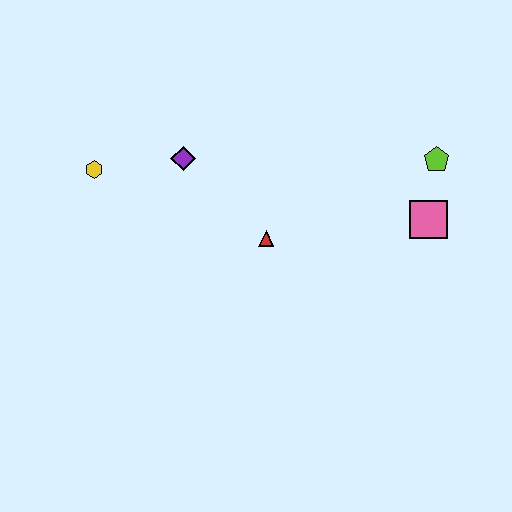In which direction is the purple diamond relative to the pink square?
The purple diamond is to the left of the pink square.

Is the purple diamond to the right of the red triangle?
No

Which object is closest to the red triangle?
The purple diamond is closest to the red triangle.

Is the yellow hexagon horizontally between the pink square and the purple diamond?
No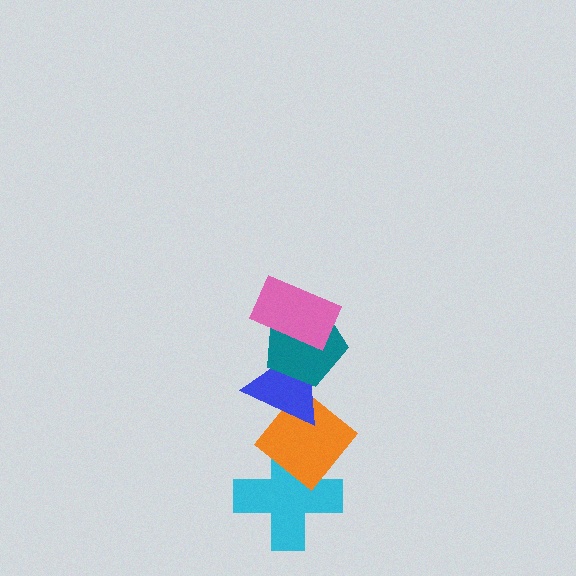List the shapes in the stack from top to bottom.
From top to bottom: the pink rectangle, the teal pentagon, the blue triangle, the orange diamond, the cyan cross.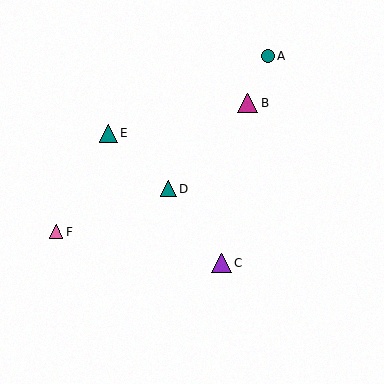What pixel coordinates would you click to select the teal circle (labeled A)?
Click at (268, 56) to select the teal circle A.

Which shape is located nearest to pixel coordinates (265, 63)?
The teal circle (labeled A) at (268, 56) is nearest to that location.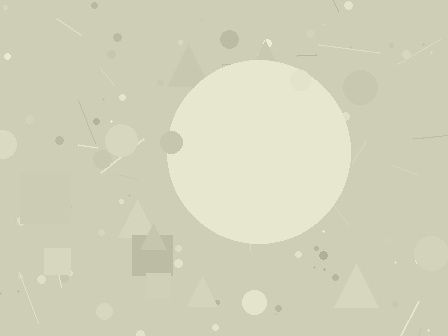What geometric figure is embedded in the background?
A circle is embedded in the background.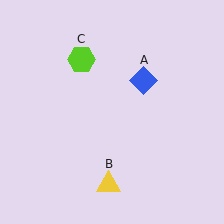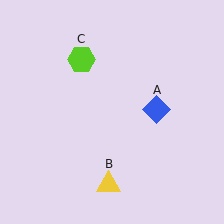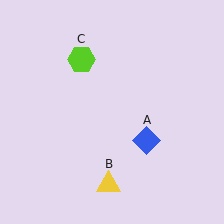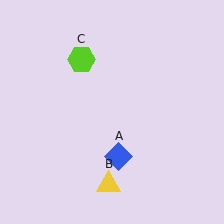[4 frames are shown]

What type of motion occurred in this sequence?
The blue diamond (object A) rotated clockwise around the center of the scene.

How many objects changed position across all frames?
1 object changed position: blue diamond (object A).